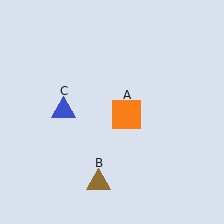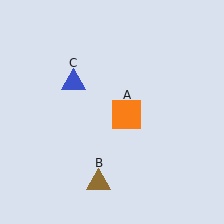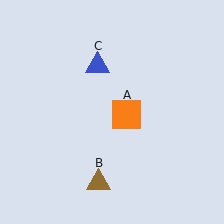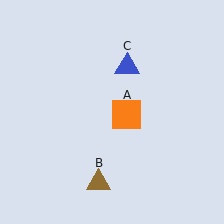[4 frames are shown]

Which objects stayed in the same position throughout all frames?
Orange square (object A) and brown triangle (object B) remained stationary.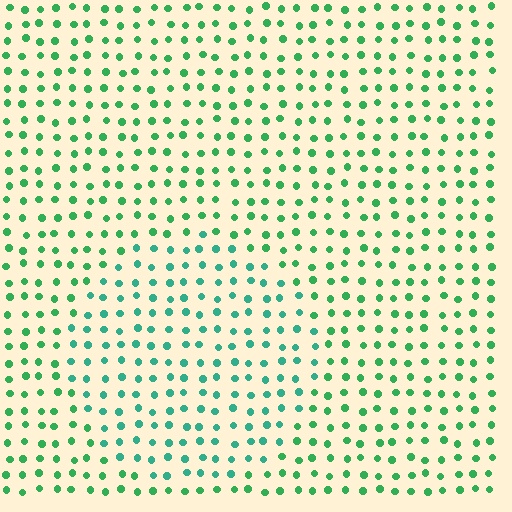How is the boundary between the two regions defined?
The boundary is defined purely by a slight shift in hue (about 26 degrees). Spacing, size, and orientation are identical on both sides.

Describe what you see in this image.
The image is filled with small green elements in a uniform arrangement. A circle-shaped region is visible where the elements are tinted to a slightly different hue, forming a subtle color boundary.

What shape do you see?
I see a circle.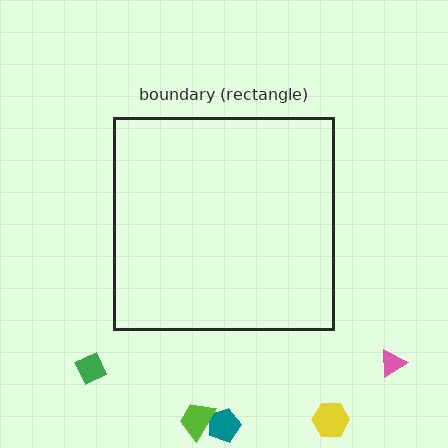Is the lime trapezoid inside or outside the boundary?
Outside.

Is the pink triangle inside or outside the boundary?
Outside.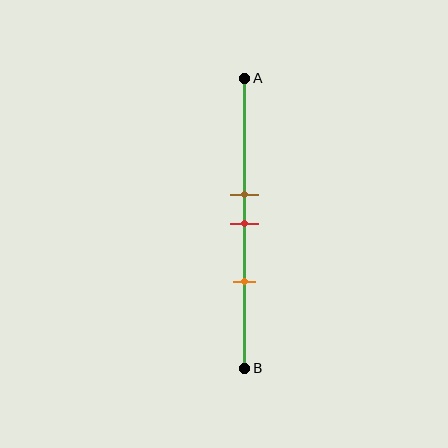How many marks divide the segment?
There are 3 marks dividing the segment.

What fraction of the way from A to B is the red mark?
The red mark is approximately 50% (0.5) of the way from A to B.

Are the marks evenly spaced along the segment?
Yes, the marks are approximately evenly spaced.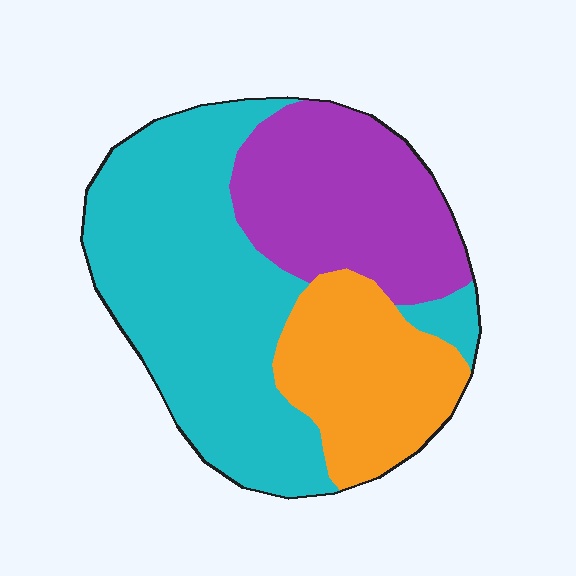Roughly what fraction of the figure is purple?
Purple takes up about one quarter (1/4) of the figure.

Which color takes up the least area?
Orange, at roughly 20%.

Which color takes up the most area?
Cyan, at roughly 50%.